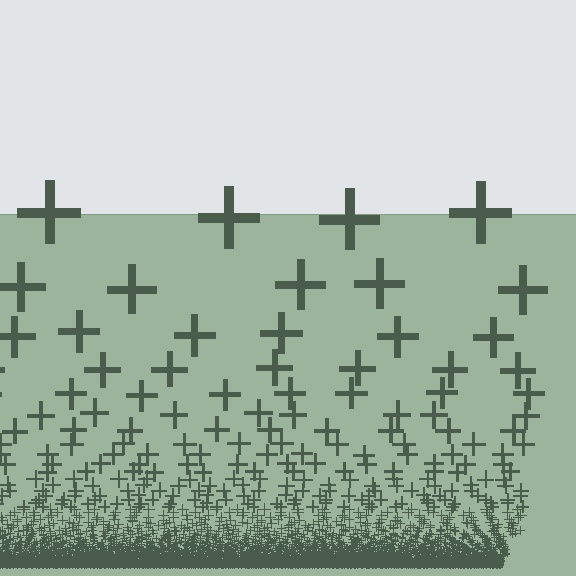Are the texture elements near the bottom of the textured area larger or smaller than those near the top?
Smaller. The gradient is inverted — elements near the bottom are smaller and denser.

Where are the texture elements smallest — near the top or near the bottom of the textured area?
Near the bottom.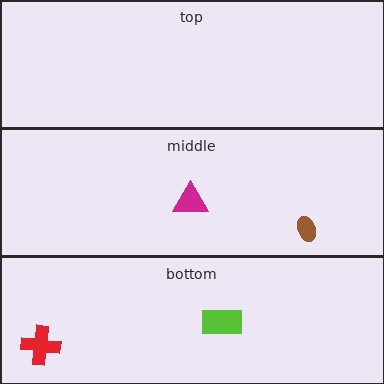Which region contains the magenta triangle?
The middle region.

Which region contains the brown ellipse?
The middle region.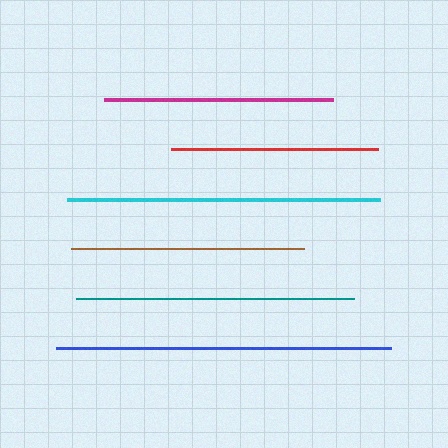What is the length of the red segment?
The red segment is approximately 207 pixels long.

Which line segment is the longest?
The blue line is the longest at approximately 335 pixels.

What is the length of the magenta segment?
The magenta segment is approximately 229 pixels long.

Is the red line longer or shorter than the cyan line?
The cyan line is longer than the red line.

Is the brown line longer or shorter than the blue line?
The blue line is longer than the brown line.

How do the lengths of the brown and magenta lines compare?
The brown and magenta lines are approximately the same length.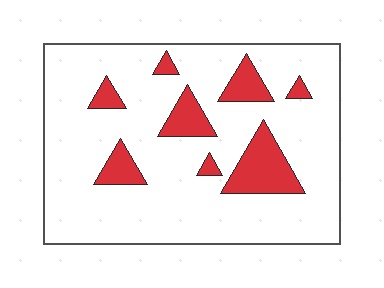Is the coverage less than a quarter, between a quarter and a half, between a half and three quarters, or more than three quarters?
Less than a quarter.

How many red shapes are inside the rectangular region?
8.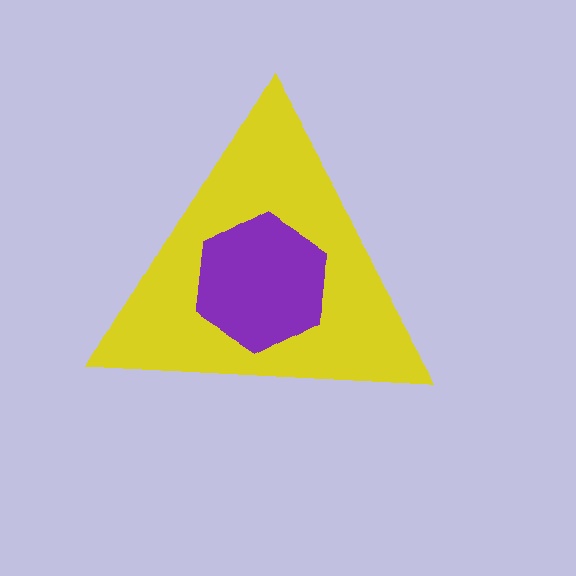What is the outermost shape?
The yellow triangle.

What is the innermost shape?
The purple hexagon.